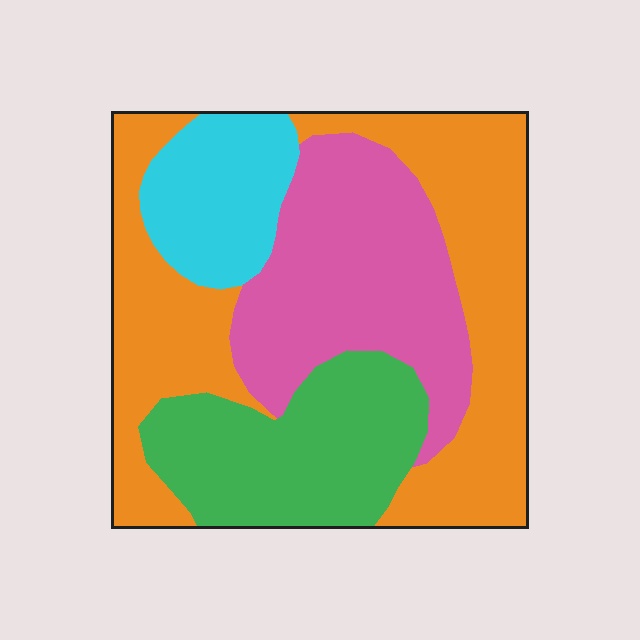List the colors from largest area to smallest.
From largest to smallest: orange, pink, green, cyan.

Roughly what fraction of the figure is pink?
Pink covers around 25% of the figure.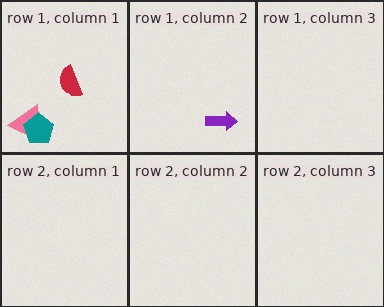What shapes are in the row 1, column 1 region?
The pink triangle, the teal pentagon, the red semicircle.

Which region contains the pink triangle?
The row 1, column 1 region.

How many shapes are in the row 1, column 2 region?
1.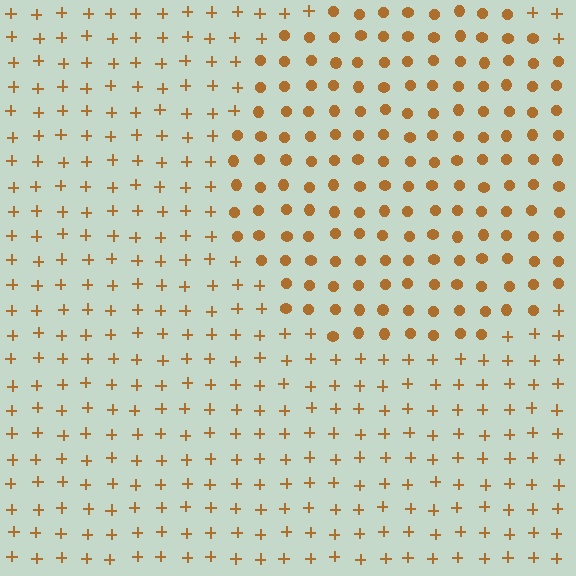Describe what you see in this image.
The image is filled with small brown elements arranged in a uniform grid. A circle-shaped region contains circles, while the surrounding area contains plus signs. The boundary is defined purely by the change in element shape.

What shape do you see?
I see a circle.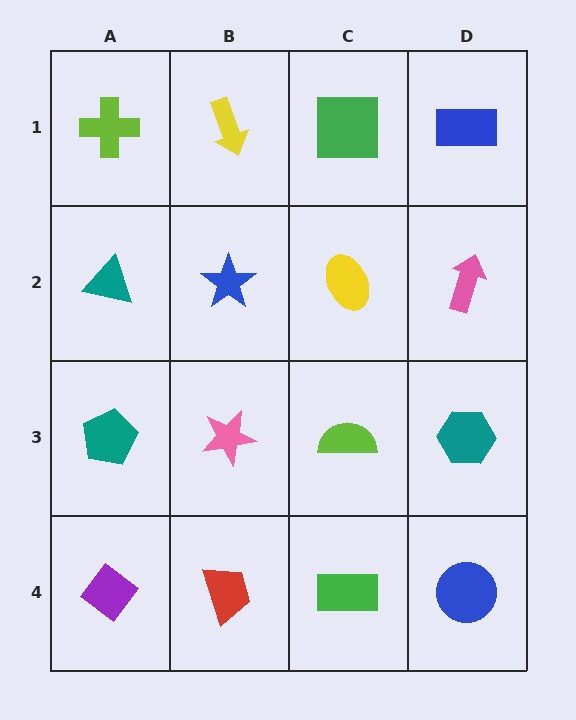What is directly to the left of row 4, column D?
A green rectangle.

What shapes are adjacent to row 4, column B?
A pink star (row 3, column B), a purple diamond (row 4, column A), a green rectangle (row 4, column C).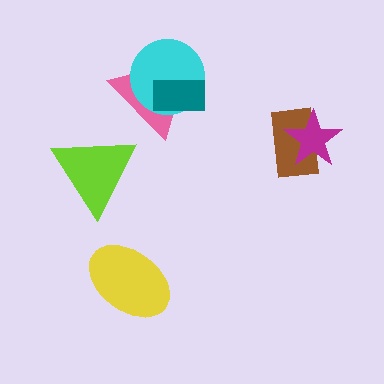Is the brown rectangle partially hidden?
Yes, it is partially covered by another shape.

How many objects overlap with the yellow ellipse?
0 objects overlap with the yellow ellipse.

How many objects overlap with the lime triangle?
0 objects overlap with the lime triangle.